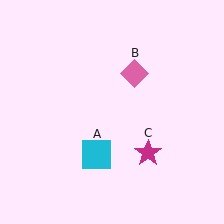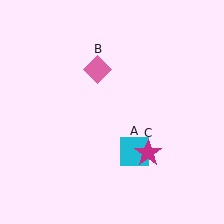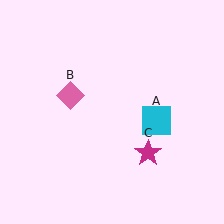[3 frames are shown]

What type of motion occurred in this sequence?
The cyan square (object A), pink diamond (object B) rotated counterclockwise around the center of the scene.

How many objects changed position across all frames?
2 objects changed position: cyan square (object A), pink diamond (object B).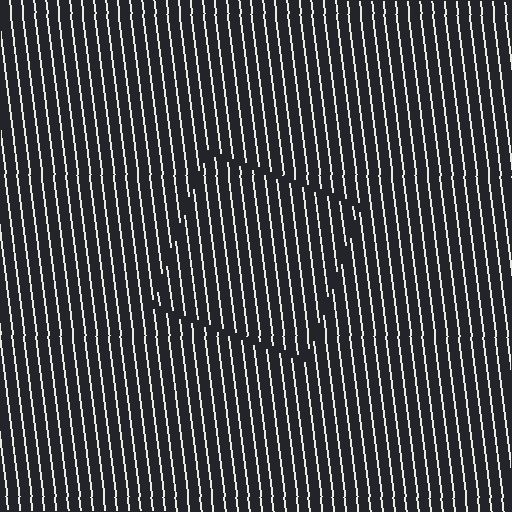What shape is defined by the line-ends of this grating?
An illusory square. The interior of the shape contains the same grating, shifted by half a period — the contour is defined by the phase discontinuity where line-ends from the inner and outer gratings abut.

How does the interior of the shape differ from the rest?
The interior of the shape contains the same grating, shifted by half a period — the contour is defined by the phase discontinuity where line-ends from the inner and outer gratings abut.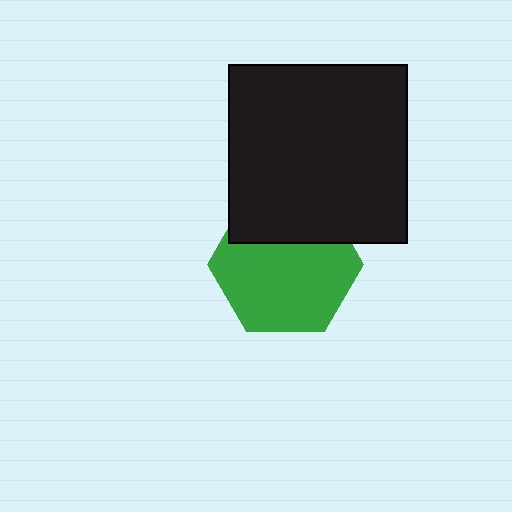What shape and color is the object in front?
The object in front is a black square.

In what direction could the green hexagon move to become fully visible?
The green hexagon could move down. That would shift it out from behind the black square entirely.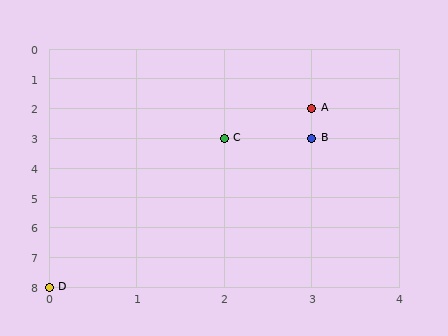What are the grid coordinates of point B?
Point B is at grid coordinates (3, 3).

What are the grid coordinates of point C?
Point C is at grid coordinates (2, 3).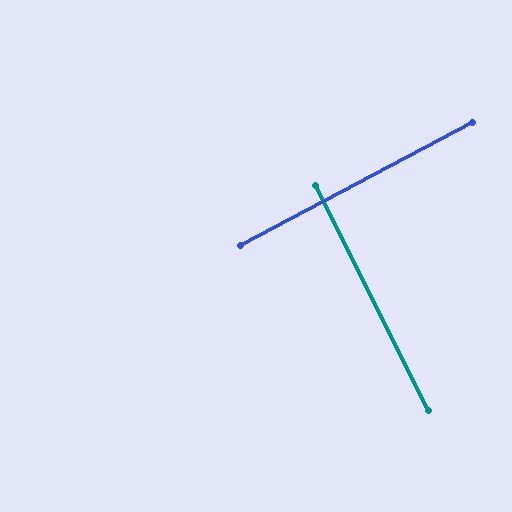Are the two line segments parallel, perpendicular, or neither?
Perpendicular — they meet at approximately 89°.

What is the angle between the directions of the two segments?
Approximately 89 degrees.